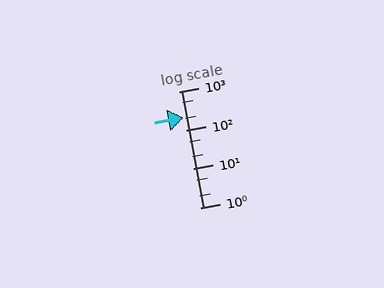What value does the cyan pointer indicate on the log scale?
The pointer indicates approximately 210.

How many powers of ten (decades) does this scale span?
The scale spans 3 decades, from 1 to 1000.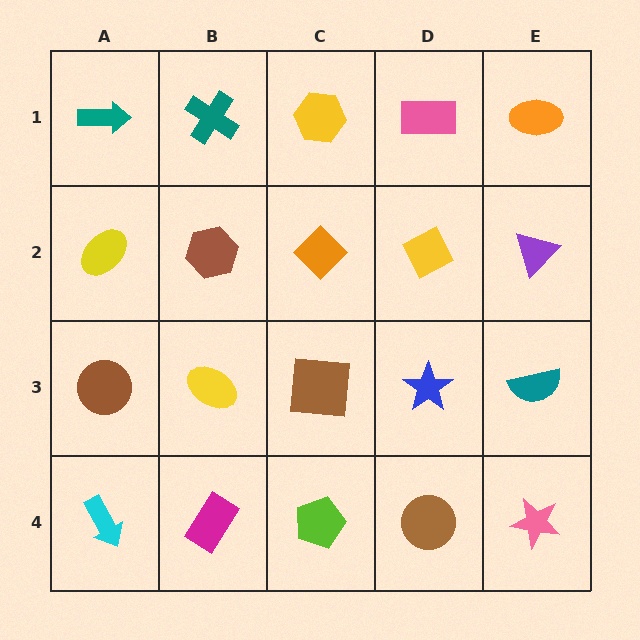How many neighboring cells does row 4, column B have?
3.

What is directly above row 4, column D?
A blue star.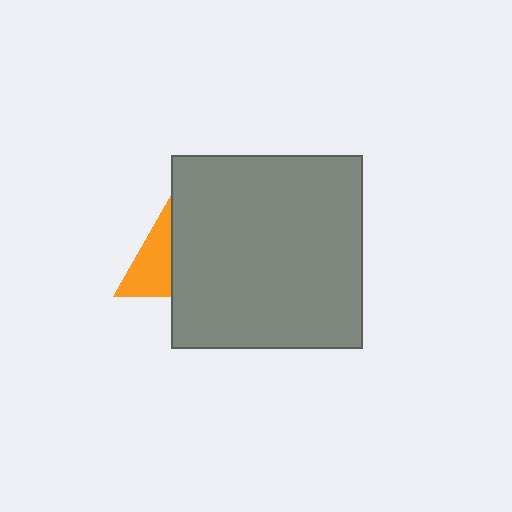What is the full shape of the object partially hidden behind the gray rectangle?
The partially hidden object is an orange triangle.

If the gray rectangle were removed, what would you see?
You would see the complete orange triangle.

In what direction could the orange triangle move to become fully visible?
The orange triangle could move left. That would shift it out from behind the gray rectangle entirely.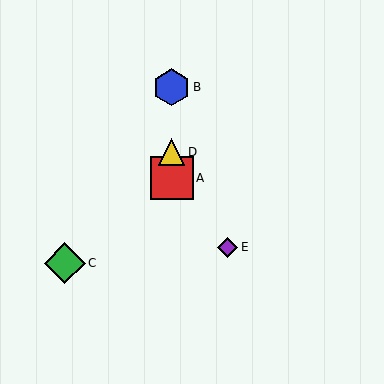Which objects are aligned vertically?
Objects A, B, D are aligned vertically.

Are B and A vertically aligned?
Yes, both are at x≈172.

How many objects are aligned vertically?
3 objects (A, B, D) are aligned vertically.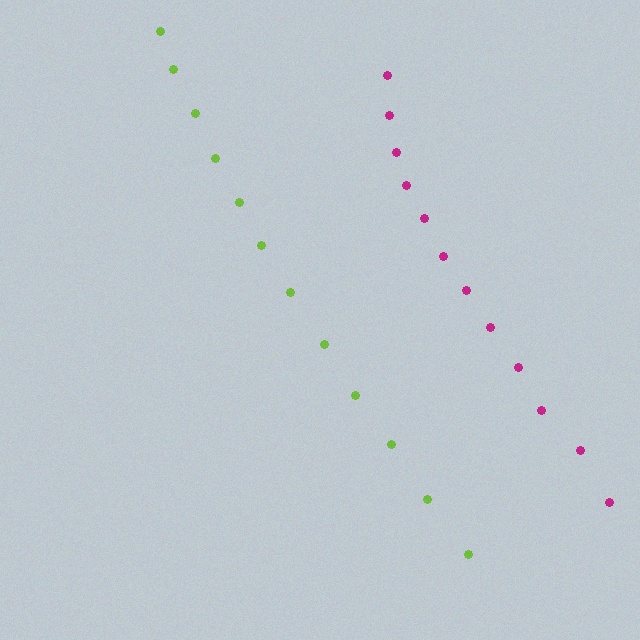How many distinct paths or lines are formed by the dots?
There are 2 distinct paths.